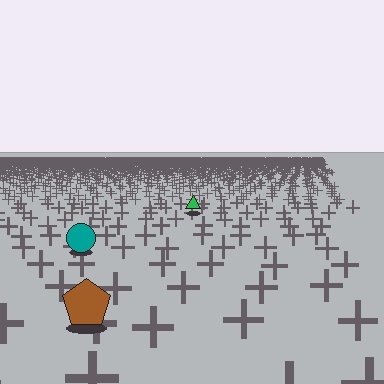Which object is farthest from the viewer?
The green triangle is farthest from the viewer. It appears smaller and the ground texture around it is denser.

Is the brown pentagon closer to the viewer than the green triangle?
Yes. The brown pentagon is closer — you can tell from the texture gradient: the ground texture is coarser near it.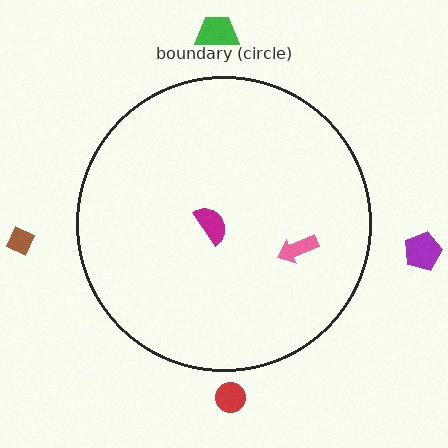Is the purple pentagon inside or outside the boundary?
Outside.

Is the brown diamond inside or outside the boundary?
Outside.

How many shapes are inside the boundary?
2 inside, 4 outside.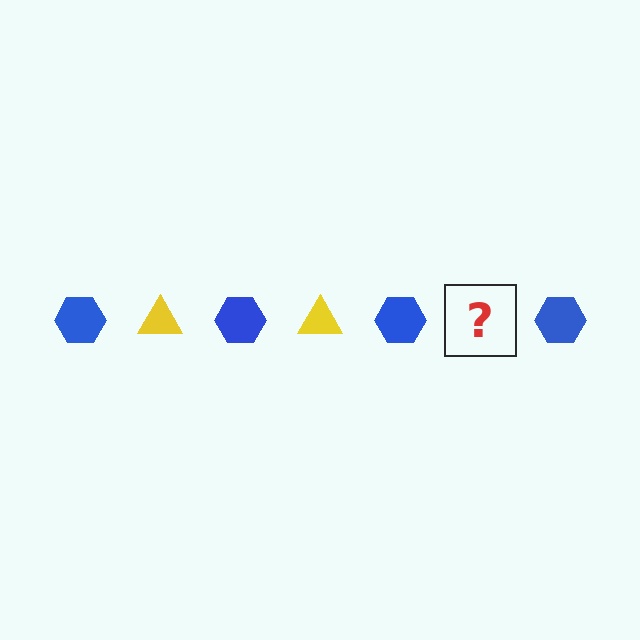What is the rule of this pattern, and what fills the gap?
The rule is that the pattern alternates between blue hexagon and yellow triangle. The gap should be filled with a yellow triangle.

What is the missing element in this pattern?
The missing element is a yellow triangle.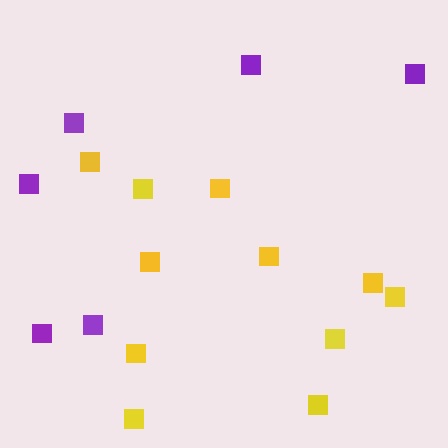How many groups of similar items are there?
There are 2 groups: one group of yellow squares (11) and one group of purple squares (6).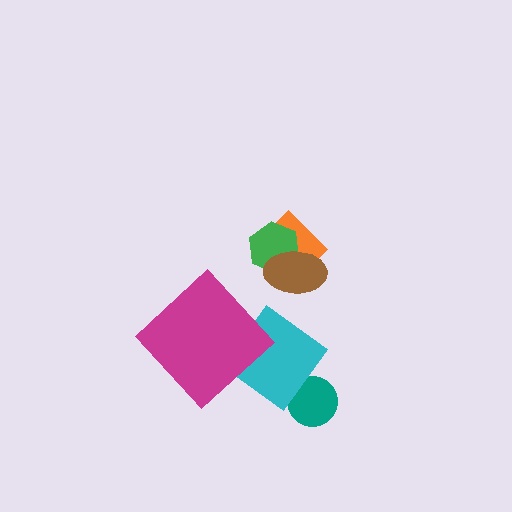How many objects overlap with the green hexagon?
2 objects overlap with the green hexagon.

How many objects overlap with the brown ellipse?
2 objects overlap with the brown ellipse.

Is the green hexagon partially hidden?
Yes, it is partially covered by another shape.